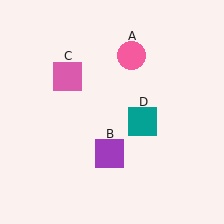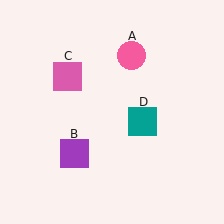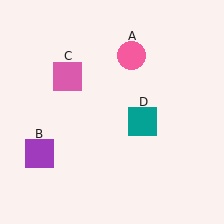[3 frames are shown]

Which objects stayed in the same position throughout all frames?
Pink circle (object A) and pink square (object C) and teal square (object D) remained stationary.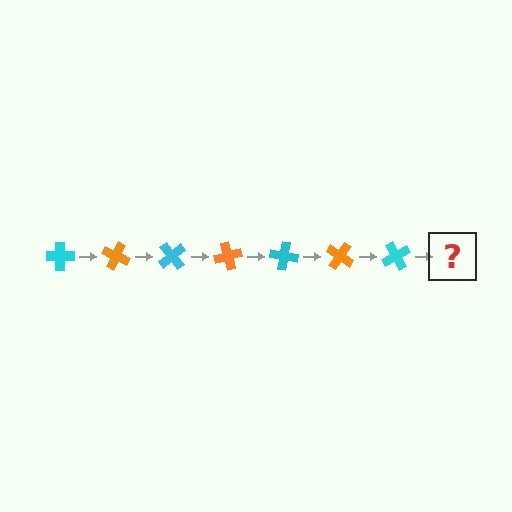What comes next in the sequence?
The next element should be an orange cross, rotated 175 degrees from the start.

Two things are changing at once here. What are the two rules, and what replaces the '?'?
The two rules are that it rotates 25 degrees each step and the color cycles through cyan and orange. The '?' should be an orange cross, rotated 175 degrees from the start.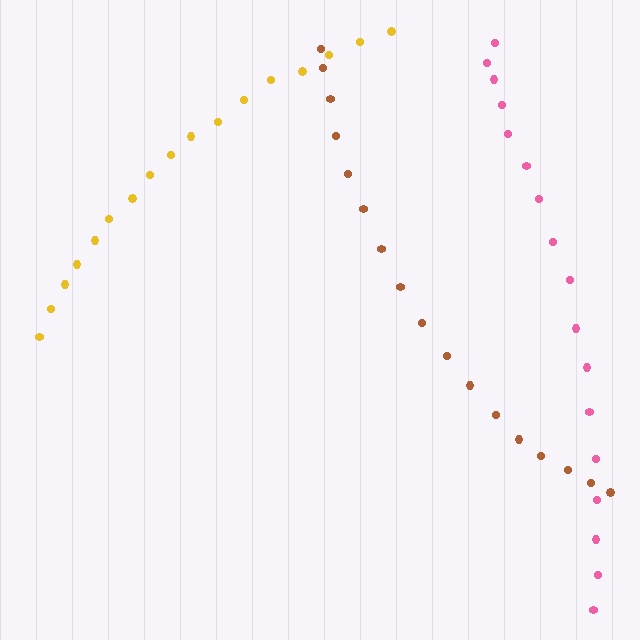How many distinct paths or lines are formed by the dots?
There are 3 distinct paths.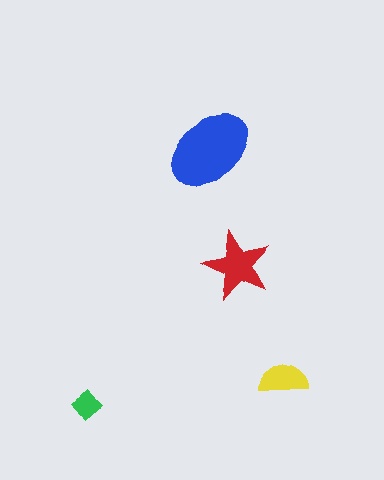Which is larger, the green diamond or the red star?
The red star.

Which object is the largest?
The blue ellipse.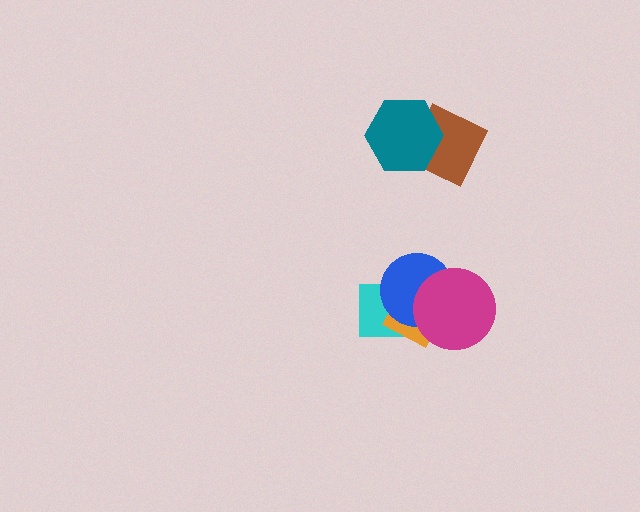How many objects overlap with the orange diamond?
3 objects overlap with the orange diamond.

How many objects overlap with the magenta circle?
3 objects overlap with the magenta circle.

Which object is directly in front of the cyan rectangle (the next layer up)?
The orange diamond is directly in front of the cyan rectangle.